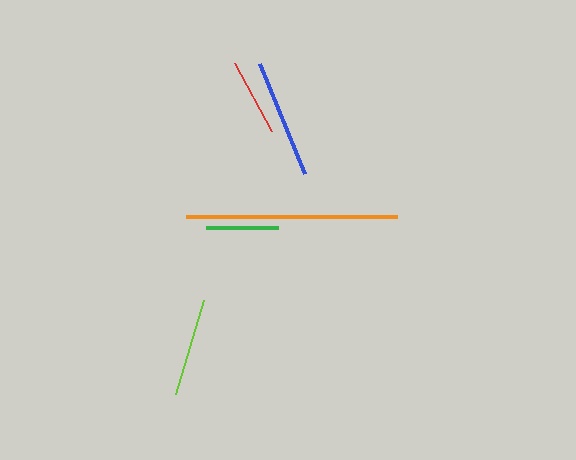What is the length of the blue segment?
The blue segment is approximately 119 pixels long.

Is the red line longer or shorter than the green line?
The red line is longer than the green line.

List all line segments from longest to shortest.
From longest to shortest: orange, blue, lime, red, green.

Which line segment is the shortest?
The green line is the shortest at approximately 72 pixels.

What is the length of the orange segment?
The orange segment is approximately 211 pixels long.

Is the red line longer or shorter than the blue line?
The blue line is longer than the red line.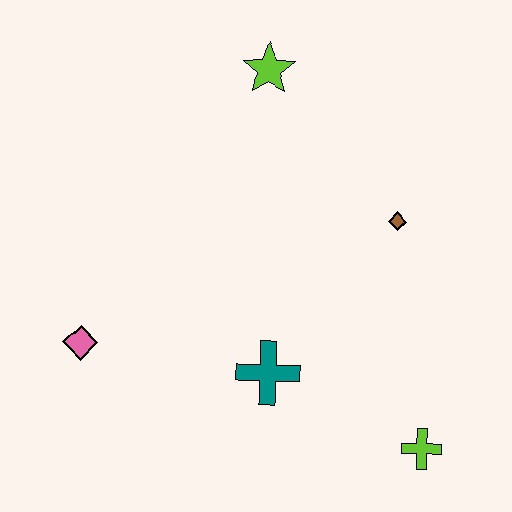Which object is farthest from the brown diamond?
The pink diamond is farthest from the brown diamond.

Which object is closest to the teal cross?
The lime cross is closest to the teal cross.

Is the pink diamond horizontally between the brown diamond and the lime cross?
No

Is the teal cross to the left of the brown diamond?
Yes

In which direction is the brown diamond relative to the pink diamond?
The brown diamond is to the right of the pink diamond.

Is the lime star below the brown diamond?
No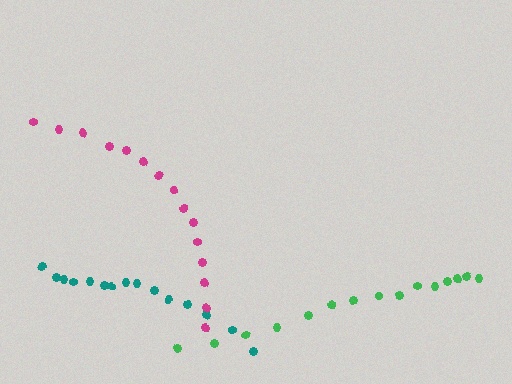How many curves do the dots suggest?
There are 3 distinct paths.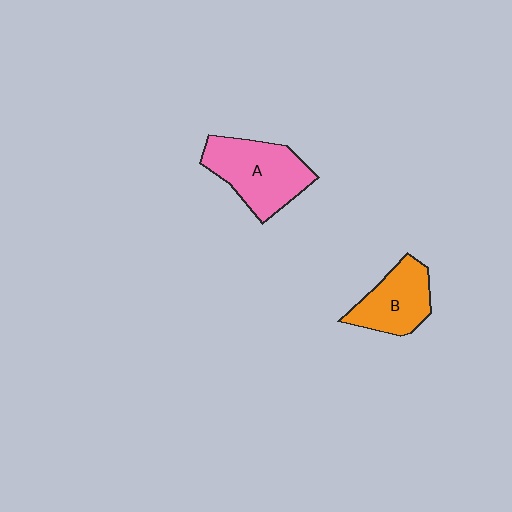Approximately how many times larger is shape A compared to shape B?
Approximately 1.3 times.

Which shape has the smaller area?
Shape B (orange).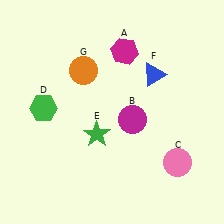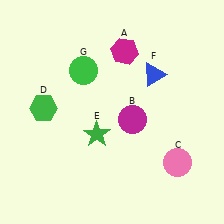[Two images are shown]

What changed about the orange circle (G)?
In Image 1, G is orange. In Image 2, it changed to green.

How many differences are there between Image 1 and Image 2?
There is 1 difference between the two images.